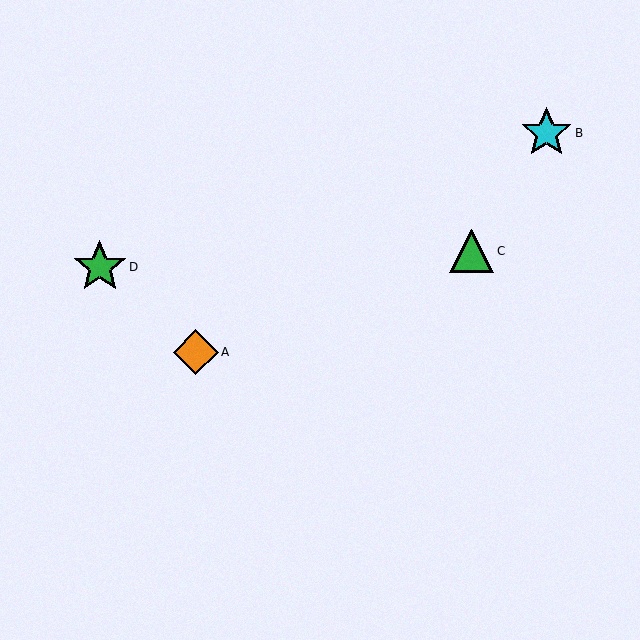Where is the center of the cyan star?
The center of the cyan star is at (547, 133).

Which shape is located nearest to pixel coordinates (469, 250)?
The green triangle (labeled C) at (472, 251) is nearest to that location.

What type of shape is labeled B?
Shape B is a cyan star.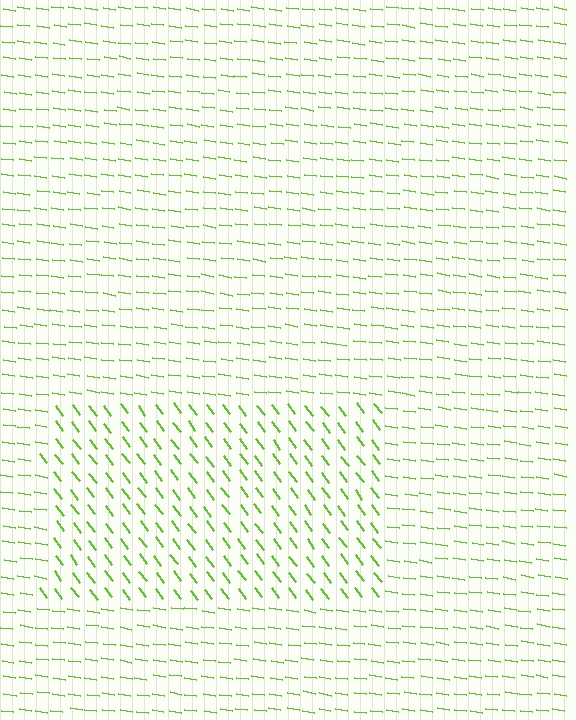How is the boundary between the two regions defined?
The boundary is defined purely by a change in line orientation (approximately 45 degrees difference). All lines are the same color and thickness.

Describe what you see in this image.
The image is filled with small lime line segments. A rectangle region in the image has lines oriented differently from the surrounding lines, creating a visible texture boundary.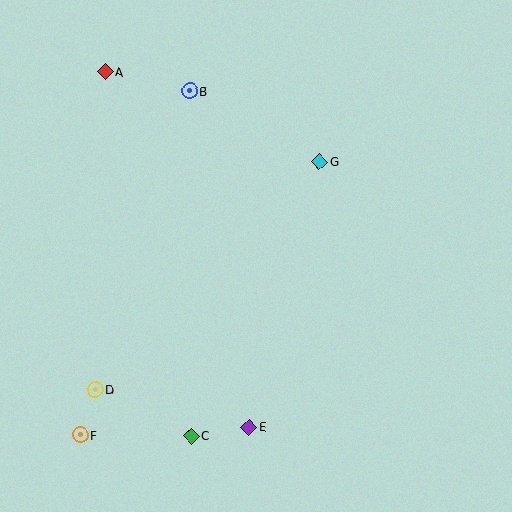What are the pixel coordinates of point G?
Point G is at (319, 162).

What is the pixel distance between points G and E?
The distance between G and E is 275 pixels.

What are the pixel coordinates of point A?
Point A is at (105, 72).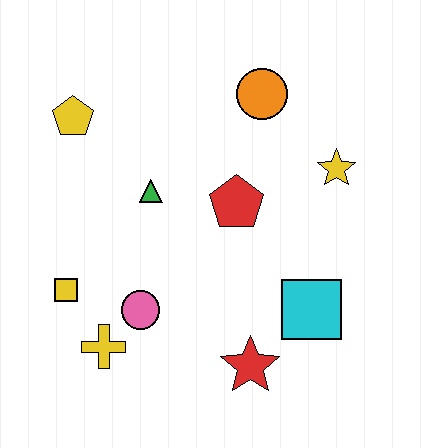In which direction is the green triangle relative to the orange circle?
The green triangle is to the left of the orange circle.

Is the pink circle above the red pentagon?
No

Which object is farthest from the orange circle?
The yellow cross is farthest from the orange circle.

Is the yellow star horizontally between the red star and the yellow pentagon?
No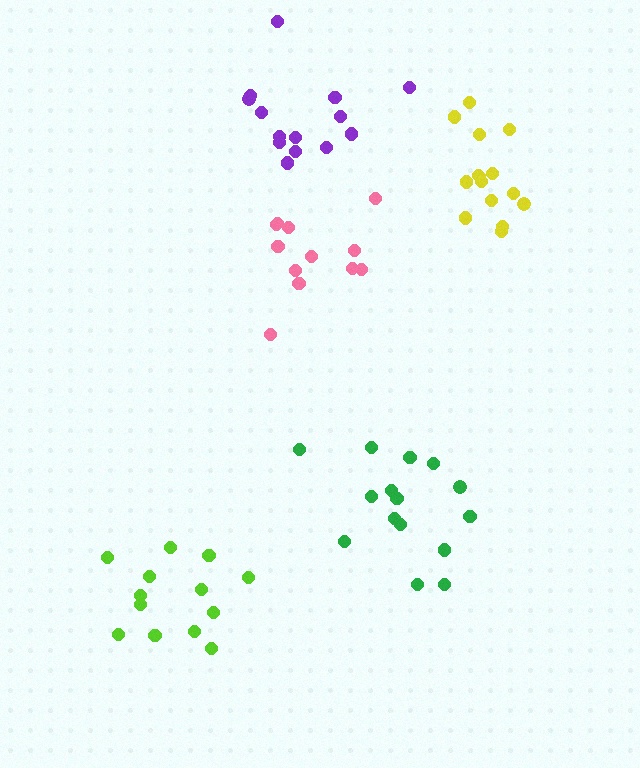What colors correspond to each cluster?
The clusters are colored: yellow, green, purple, pink, lime.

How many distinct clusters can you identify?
There are 5 distinct clusters.